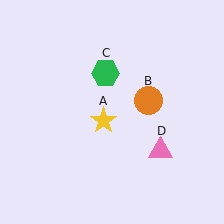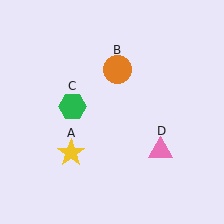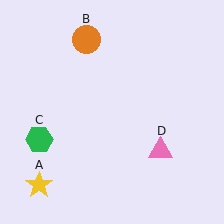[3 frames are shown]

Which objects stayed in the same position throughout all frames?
Pink triangle (object D) remained stationary.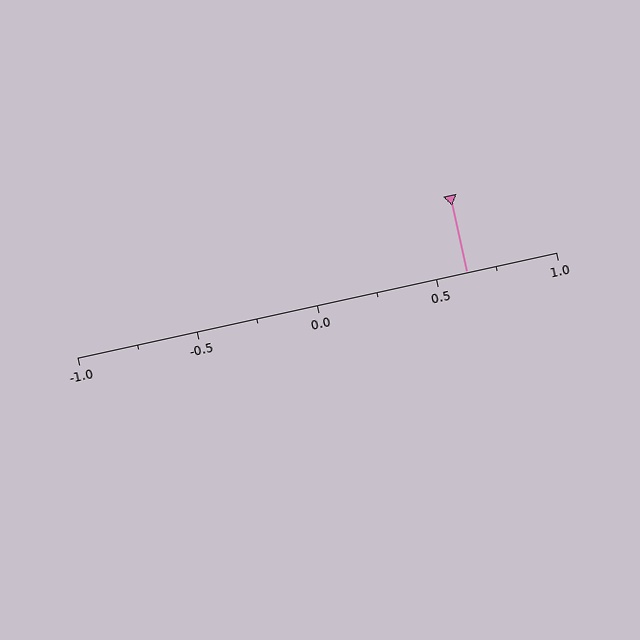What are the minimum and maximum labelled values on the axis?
The axis runs from -1.0 to 1.0.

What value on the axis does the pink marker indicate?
The marker indicates approximately 0.62.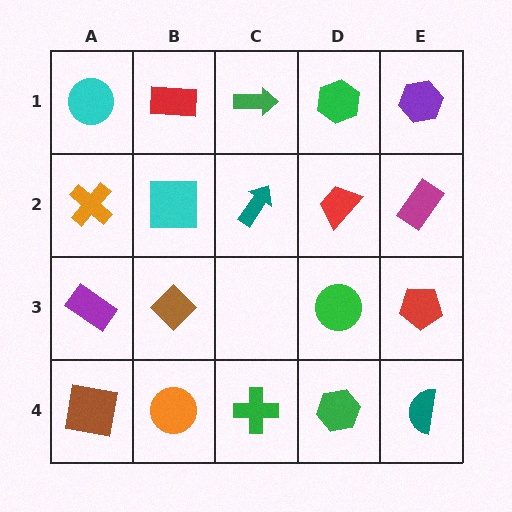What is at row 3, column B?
A brown diamond.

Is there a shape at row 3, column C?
No, that cell is empty.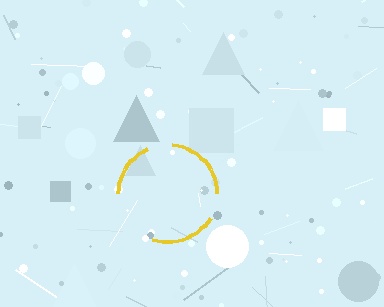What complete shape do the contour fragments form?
The contour fragments form a circle.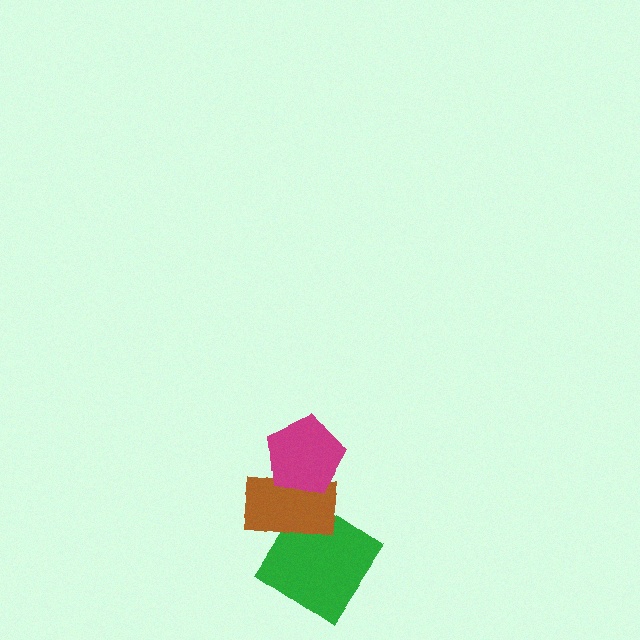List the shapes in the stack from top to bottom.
From top to bottom: the magenta pentagon, the brown rectangle, the green diamond.